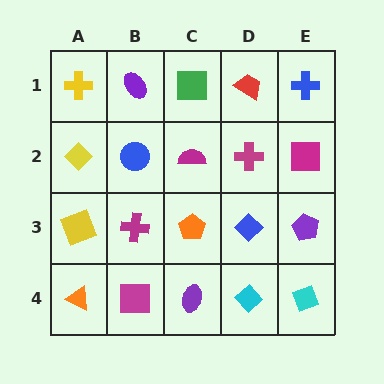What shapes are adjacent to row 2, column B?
A purple ellipse (row 1, column B), a magenta cross (row 3, column B), a yellow diamond (row 2, column A), a magenta semicircle (row 2, column C).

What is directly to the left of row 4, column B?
An orange triangle.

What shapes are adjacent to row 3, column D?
A magenta cross (row 2, column D), a cyan diamond (row 4, column D), an orange pentagon (row 3, column C), a purple pentagon (row 3, column E).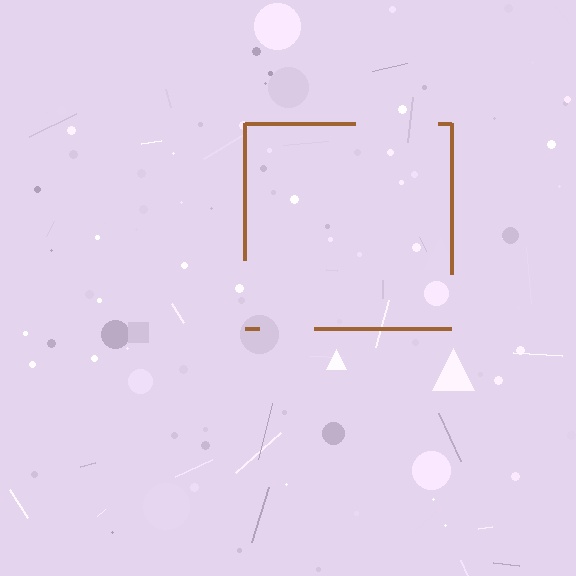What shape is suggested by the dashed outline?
The dashed outline suggests a square.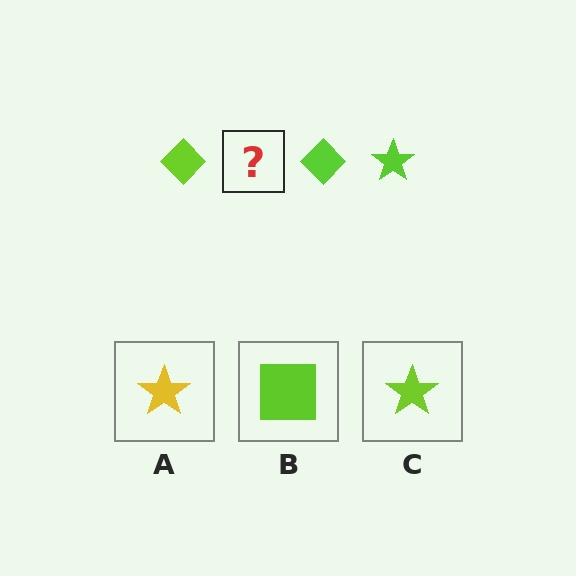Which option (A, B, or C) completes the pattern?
C.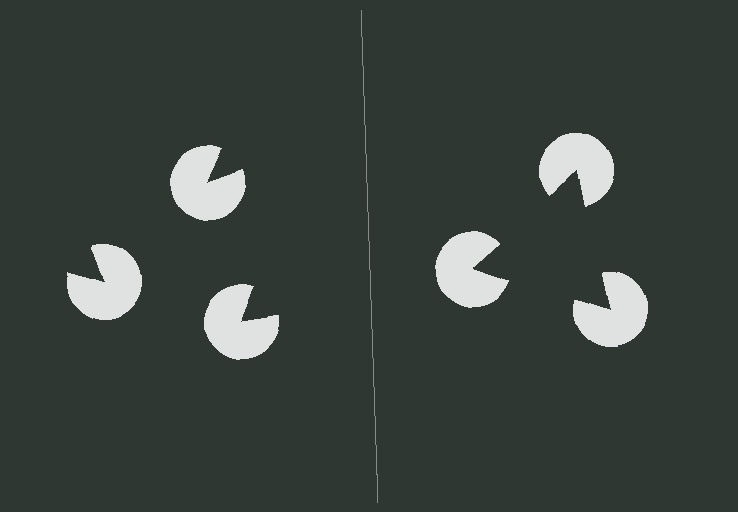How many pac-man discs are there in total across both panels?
6 — 3 on each side.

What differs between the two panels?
The pac-man discs are positioned identically on both sides; only the wedge orientations differ. On the right they align to a triangle; on the left they are misaligned.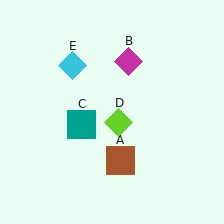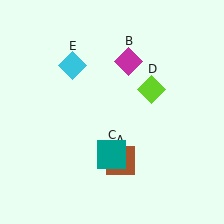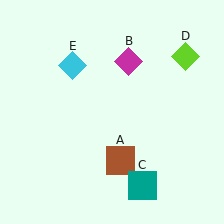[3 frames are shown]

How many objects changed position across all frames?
2 objects changed position: teal square (object C), lime diamond (object D).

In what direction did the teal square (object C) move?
The teal square (object C) moved down and to the right.